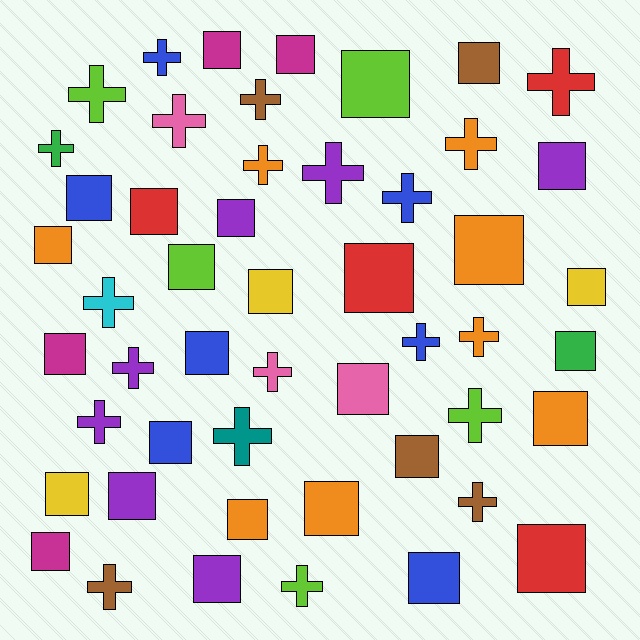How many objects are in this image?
There are 50 objects.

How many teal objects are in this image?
There is 1 teal object.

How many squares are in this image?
There are 29 squares.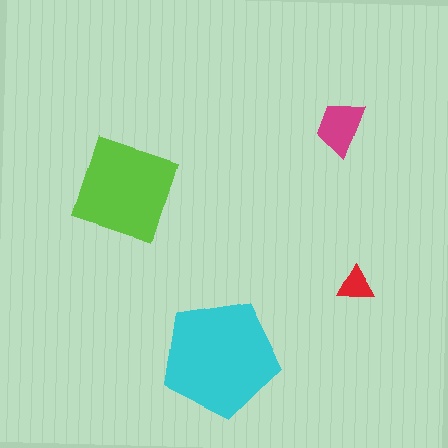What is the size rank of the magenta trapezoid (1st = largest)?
3rd.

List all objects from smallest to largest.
The red triangle, the magenta trapezoid, the lime square, the cyan pentagon.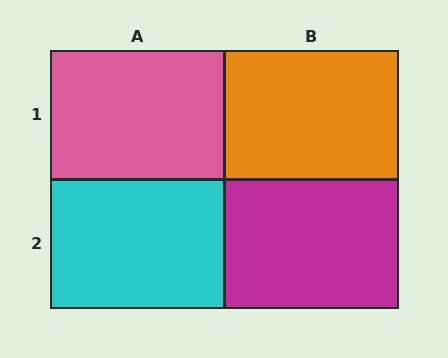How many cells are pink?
1 cell is pink.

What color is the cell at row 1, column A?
Pink.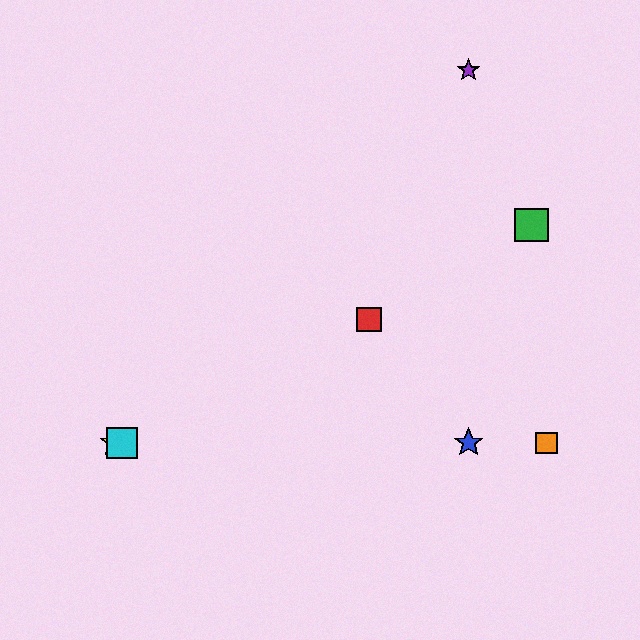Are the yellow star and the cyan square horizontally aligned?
Yes, both are at y≈443.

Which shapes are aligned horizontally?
The blue star, the yellow star, the orange square, the cyan square are aligned horizontally.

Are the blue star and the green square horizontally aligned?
No, the blue star is at y≈443 and the green square is at y≈225.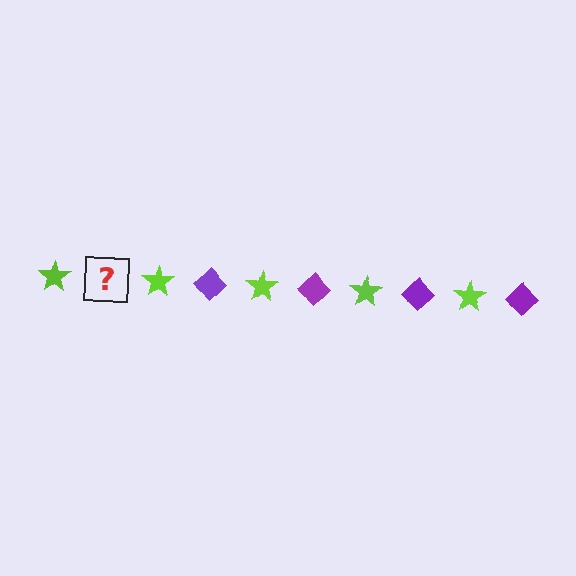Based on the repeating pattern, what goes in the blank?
The blank should be a purple diamond.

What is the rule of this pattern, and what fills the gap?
The rule is that the pattern alternates between lime star and purple diamond. The gap should be filled with a purple diamond.